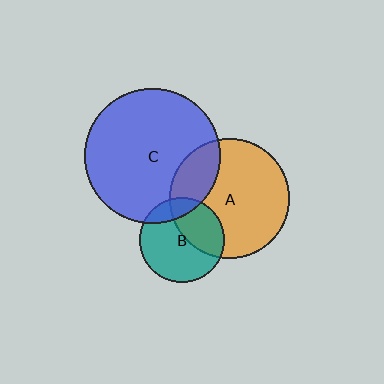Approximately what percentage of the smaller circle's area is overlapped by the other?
Approximately 15%.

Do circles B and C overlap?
Yes.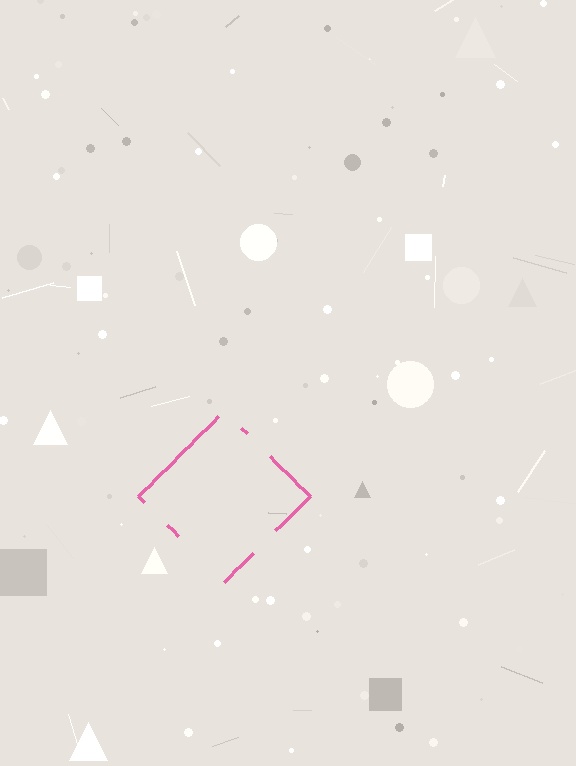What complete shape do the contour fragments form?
The contour fragments form a diamond.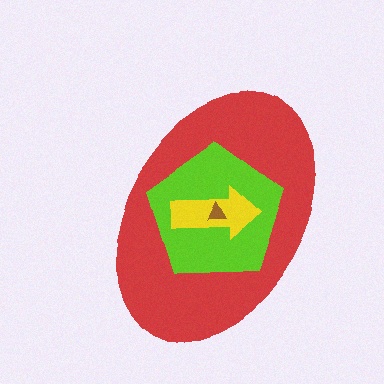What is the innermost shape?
The brown triangle.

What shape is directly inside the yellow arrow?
The brown triangle.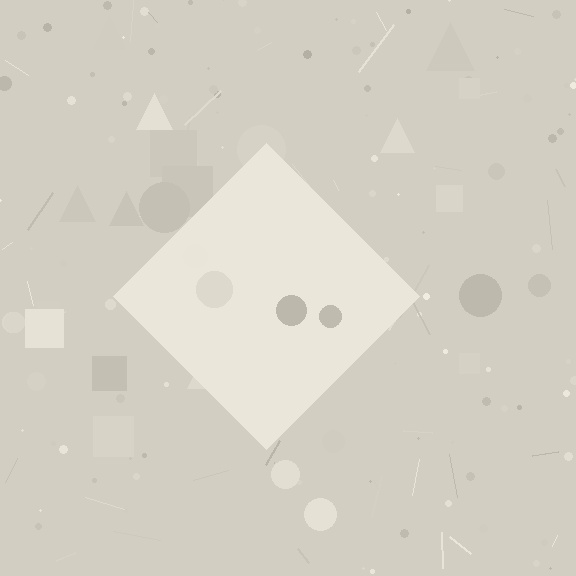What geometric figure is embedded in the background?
A diamond is embedded in the background.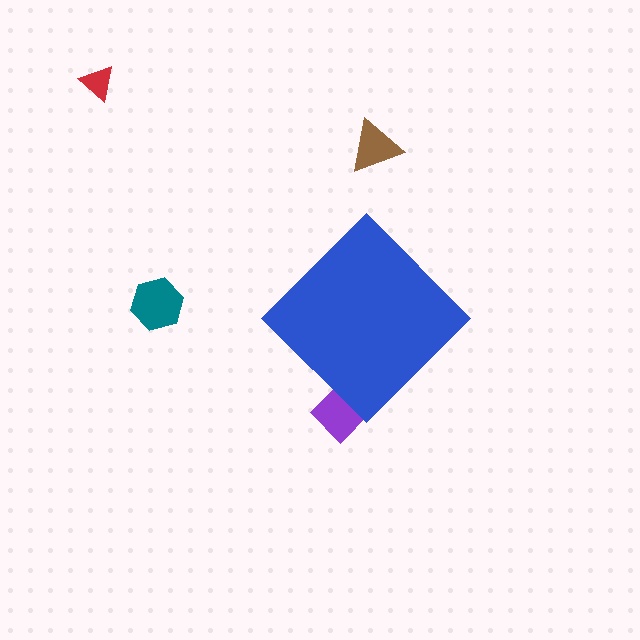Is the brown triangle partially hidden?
No, the brown triangle is fully visible.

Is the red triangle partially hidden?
No, the red triangle is fully visible.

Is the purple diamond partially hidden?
Yes, the purple diamond is partially hidden behind the blue diamond.